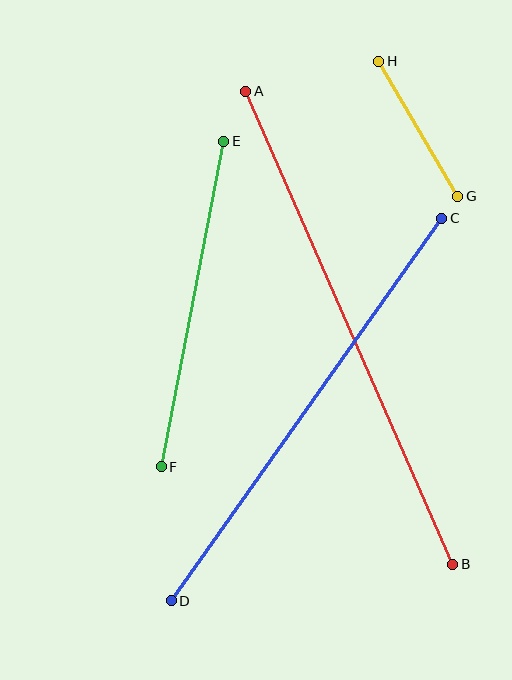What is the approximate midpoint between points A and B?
The midpoint is at approximately (349, 328) pixels.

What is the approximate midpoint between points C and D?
The midpoint is at approximately (307, 409) pixels.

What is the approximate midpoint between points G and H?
The midpoint is at approximately (418, 129) pixels.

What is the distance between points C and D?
The distance is approximately 468 pixels.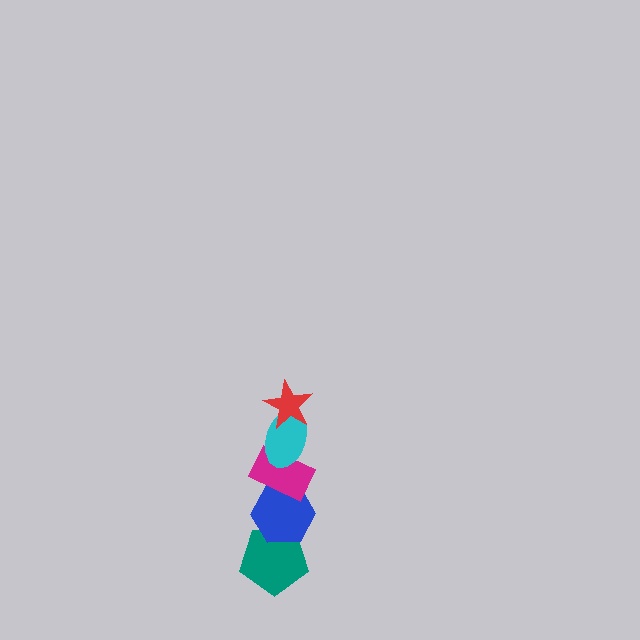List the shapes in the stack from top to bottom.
From top to bottom: the red star, the cyan ellipse, the magenta rectangle, the blue hexagon, the teal pentagon.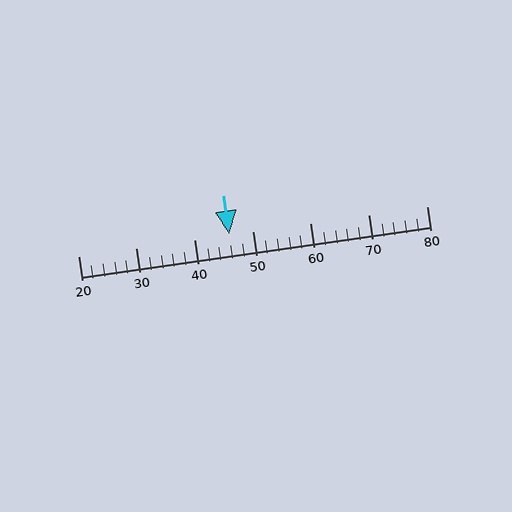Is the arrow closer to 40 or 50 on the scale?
The arrow is closer to 50.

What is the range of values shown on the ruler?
The ruler shows values from 20 to 80.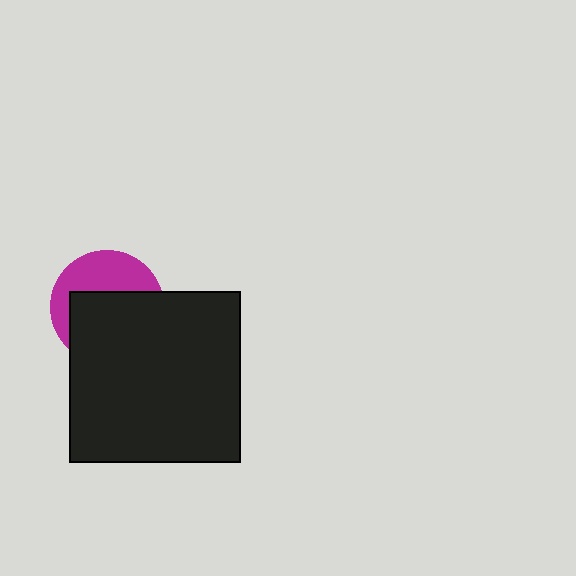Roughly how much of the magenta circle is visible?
A small part of it is visible (roughly 41%).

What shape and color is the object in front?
The object in front is a black square.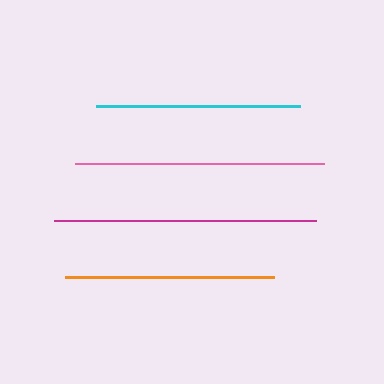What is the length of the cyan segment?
The cyan segment is approximately 204 pixels long.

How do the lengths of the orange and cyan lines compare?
The orange and cyan lines are approximately the same length.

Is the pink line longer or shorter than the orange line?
The pink line is longer than the orange line.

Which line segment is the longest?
The magenta line is the longest at approximately 262 pixels.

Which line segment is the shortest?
The cyan line is the shortest at approximately 204 pixels.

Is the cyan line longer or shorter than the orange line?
The orange line is longer than the cyan line.